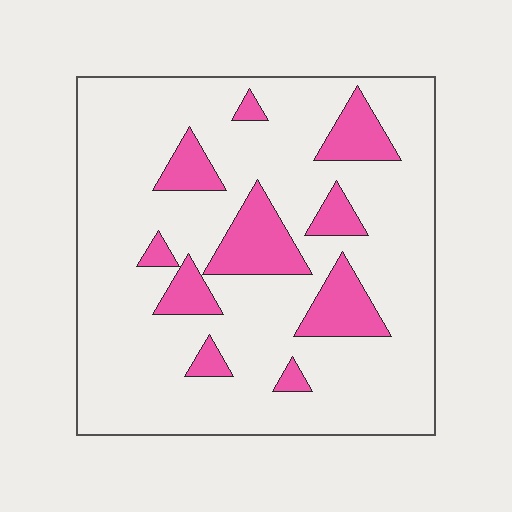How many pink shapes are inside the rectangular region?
10.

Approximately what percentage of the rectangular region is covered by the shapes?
Approximately 20%.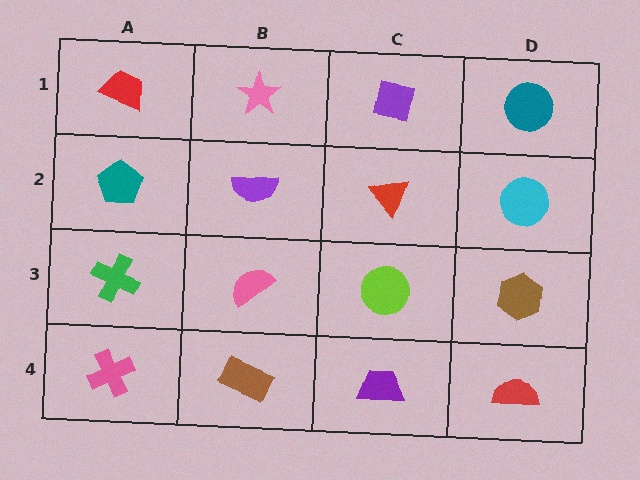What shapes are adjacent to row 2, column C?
A purple square (row 1, column C), a lime circle (row 3, column C), a purple semicircle (row 2, column B), a cyan circle (row 2, column D).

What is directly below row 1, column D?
A cyan circle.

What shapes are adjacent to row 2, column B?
A pink star (row 1, column B), a pink semicircle (row 3, column B), a teal pentagon (row 2, column A), a red triangle (row 2, column C).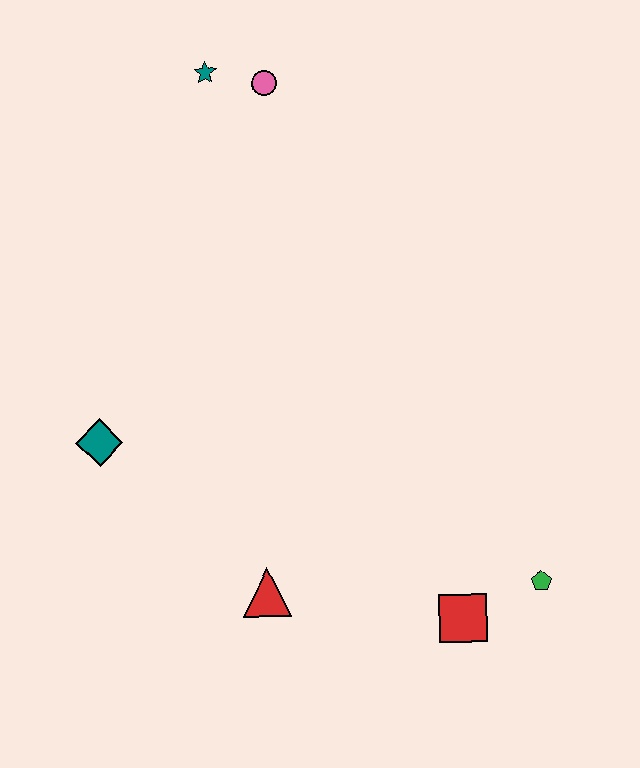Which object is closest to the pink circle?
The teal star is closest to the pink circle.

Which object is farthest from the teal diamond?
The green pentagon is farthest from the teal diamond.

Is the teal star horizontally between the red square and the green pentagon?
No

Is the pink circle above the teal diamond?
Yes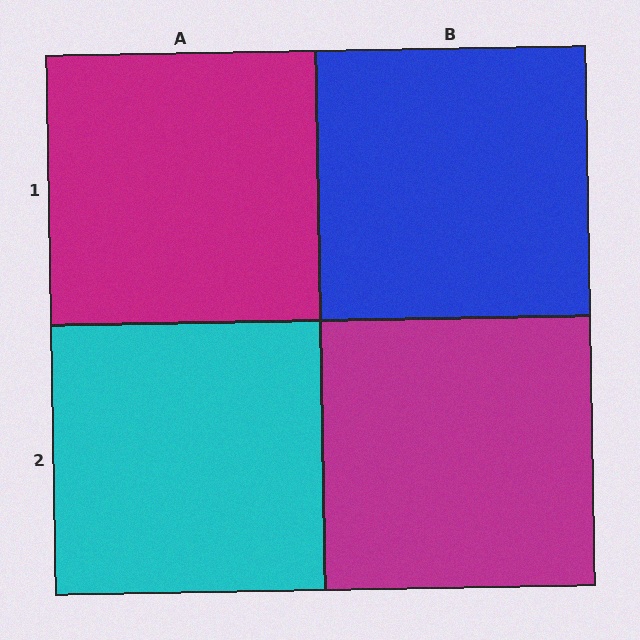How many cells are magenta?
2 cells are magenta.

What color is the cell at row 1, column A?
Magenta.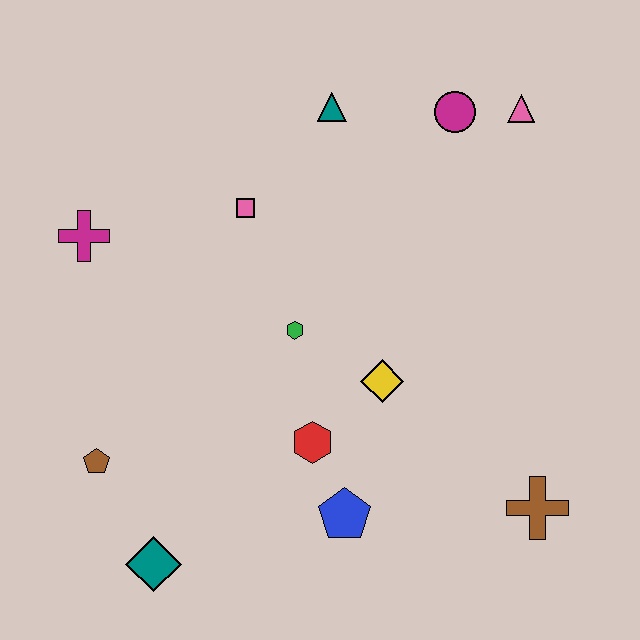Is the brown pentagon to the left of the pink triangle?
Yes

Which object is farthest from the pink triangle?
The teal diamond is farthest from the pink triangle.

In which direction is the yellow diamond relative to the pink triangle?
The yellow diamond is below the pink triangle.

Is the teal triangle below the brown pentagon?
No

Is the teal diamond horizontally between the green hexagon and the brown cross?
No